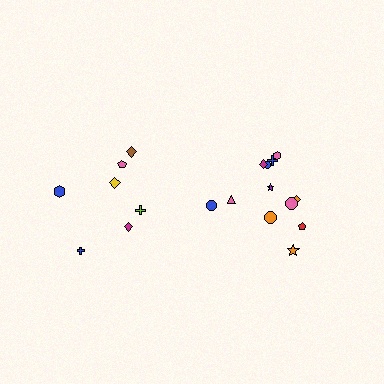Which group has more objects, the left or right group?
The right group.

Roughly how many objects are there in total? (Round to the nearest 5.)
Roughly 20 objects in total.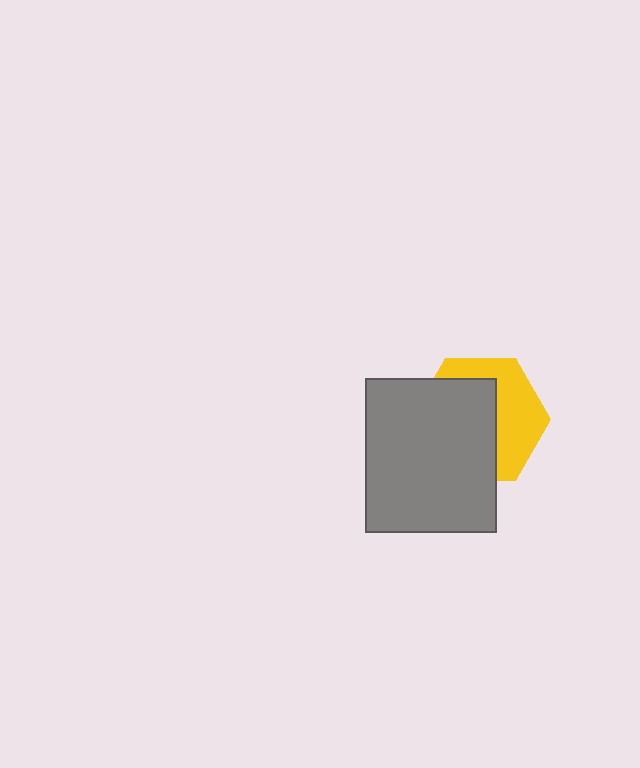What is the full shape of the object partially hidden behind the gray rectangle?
The partially hidden object is a yellow hexagon.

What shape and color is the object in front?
The object in front is a gray rectangle.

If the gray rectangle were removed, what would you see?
You would see the complete yellow hexagon.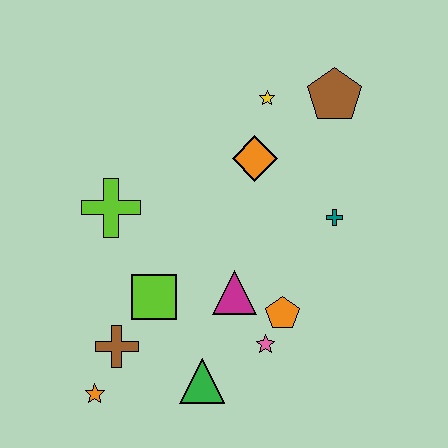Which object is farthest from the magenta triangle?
The brown pentagon is farthest from the magenta triangle.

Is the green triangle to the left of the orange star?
No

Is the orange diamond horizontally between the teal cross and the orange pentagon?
No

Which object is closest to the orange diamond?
The yellow star is closest to the orange diamond.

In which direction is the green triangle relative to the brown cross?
The green triangle is to the right of the brown cross.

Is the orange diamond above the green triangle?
Yes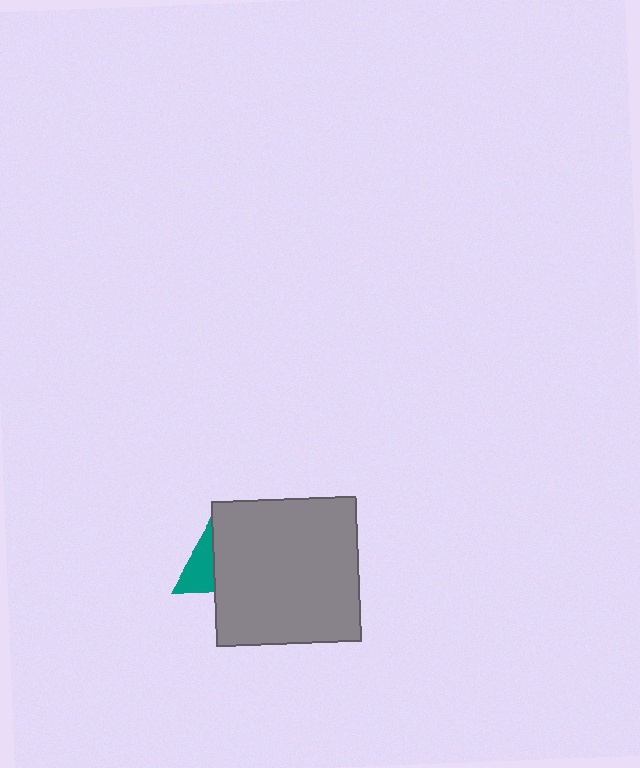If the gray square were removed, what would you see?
You would see the complete teal triangle.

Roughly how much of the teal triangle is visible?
A small part of it is visible (roughly 34%).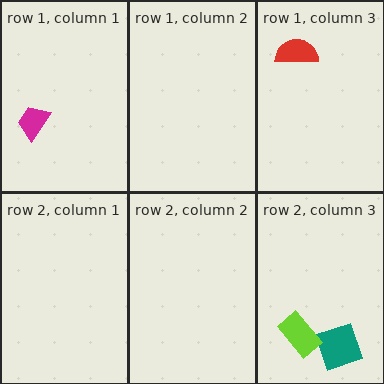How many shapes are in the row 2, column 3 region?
2.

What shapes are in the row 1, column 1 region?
The magenta trapezoid.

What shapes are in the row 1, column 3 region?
The red semicircle.